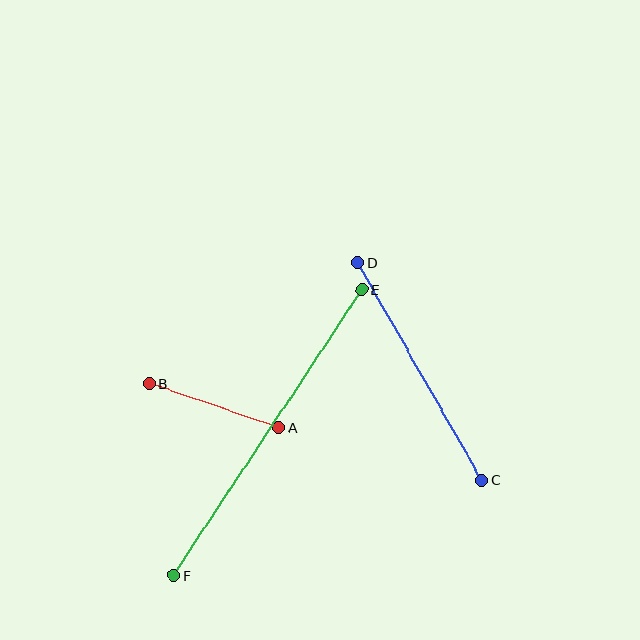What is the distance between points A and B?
The distance is approximately 137 pixels.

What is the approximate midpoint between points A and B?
The midpoint is at approximately (214, 406) pixels.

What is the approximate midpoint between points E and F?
The midpoint is at approximately (267, 432) pixels.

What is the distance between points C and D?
The distance is approximately 251 pixels.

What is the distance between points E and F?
The distance is approximately 342 pixels.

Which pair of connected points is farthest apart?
Points E and F are farthest apart.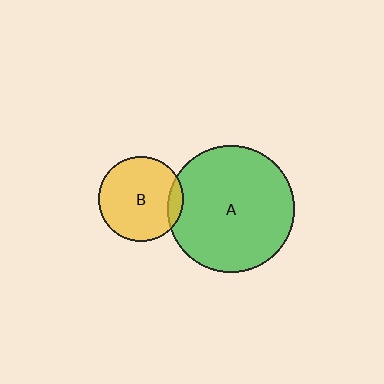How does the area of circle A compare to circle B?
Approximately 2.2 times.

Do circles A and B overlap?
Yes.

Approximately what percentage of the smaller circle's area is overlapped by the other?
Approximately 10%.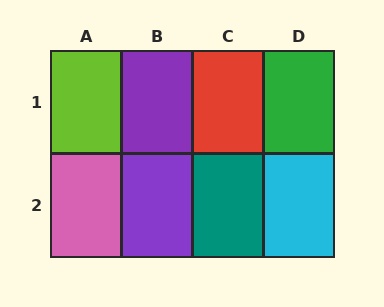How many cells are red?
1 cell is red.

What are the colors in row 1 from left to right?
Lime, purple, red, green.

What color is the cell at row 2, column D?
Cyan.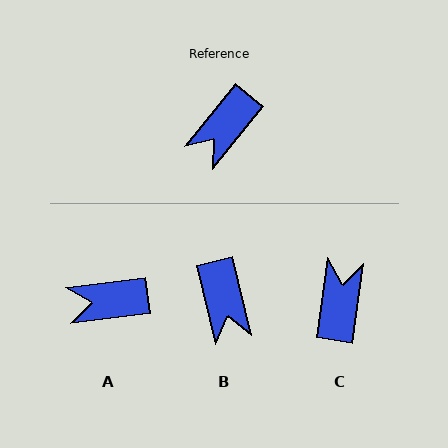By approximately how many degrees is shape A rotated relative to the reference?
Approximately 44 degrees clockwise.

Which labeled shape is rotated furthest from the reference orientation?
C, about 150 degrees away.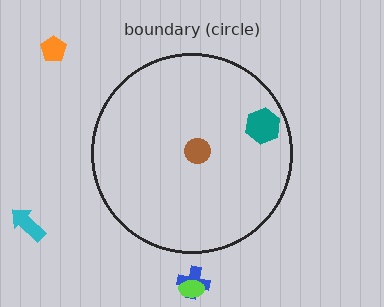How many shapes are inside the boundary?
2 inside, 4 outside.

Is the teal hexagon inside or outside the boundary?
Inside.